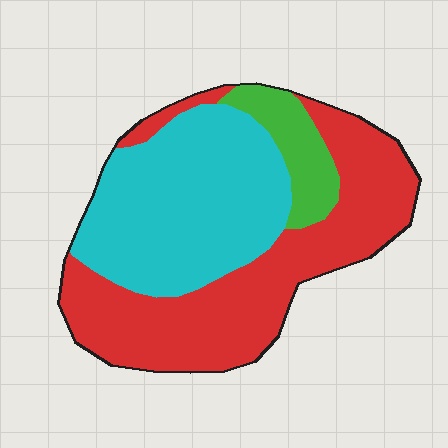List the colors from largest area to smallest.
From largest to smallest: red, cyan, green.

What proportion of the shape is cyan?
Cyan takes up between a third and a half of the shape.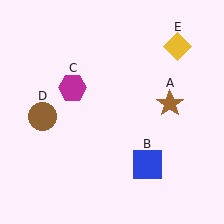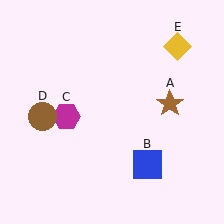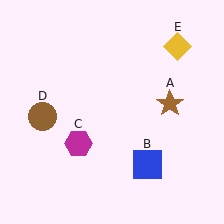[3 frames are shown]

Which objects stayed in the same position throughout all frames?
Brown star (object A) and blue square (object B) and brown circle (object D) and yellow diamond (object E) remained stationary.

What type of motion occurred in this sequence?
The magenta hexagon (object C) rotated counterclockwise around the center of the scene.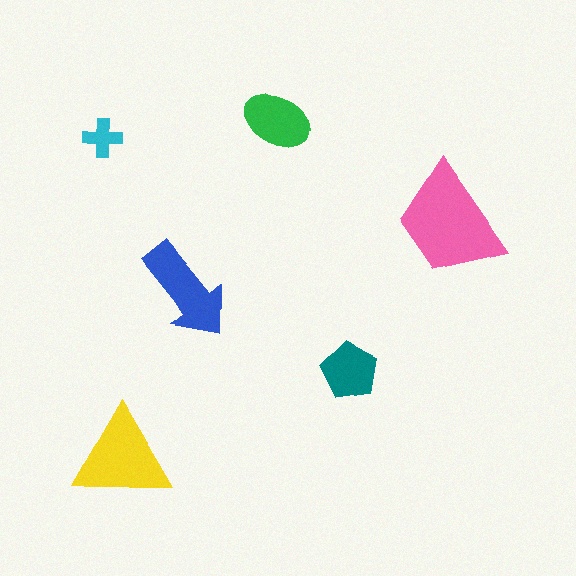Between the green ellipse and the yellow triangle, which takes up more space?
The yellow triangle.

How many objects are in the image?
There are 6 objects in the image.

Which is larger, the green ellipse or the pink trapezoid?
The pink trapezoid.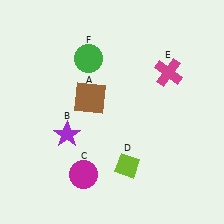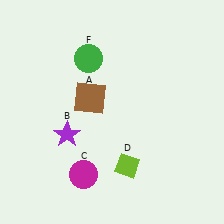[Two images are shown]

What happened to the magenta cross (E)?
The magenta cross (E) was removed in Image 2. It was in the top-right area of Image 1.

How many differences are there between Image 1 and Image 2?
There is 1 difference between the two images.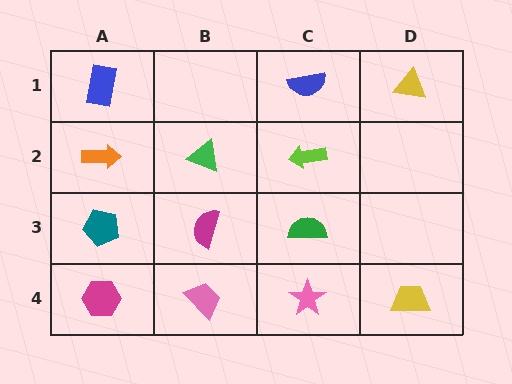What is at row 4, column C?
A pink star.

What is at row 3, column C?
A green semicircle.